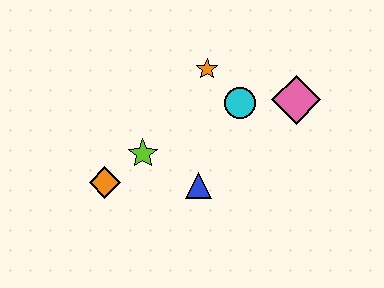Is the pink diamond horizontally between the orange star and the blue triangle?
No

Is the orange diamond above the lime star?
No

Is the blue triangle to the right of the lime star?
Yes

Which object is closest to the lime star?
The orange diamond is closest to the lime star.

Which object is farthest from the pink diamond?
The orange diamond is farthest from the pink diamond.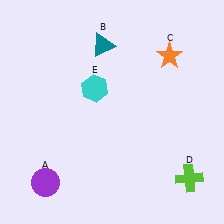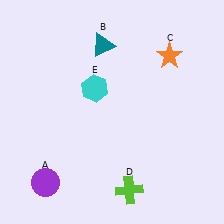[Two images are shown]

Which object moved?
The lime cross (D) moved left.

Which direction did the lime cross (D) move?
The lime cross (D) moved left.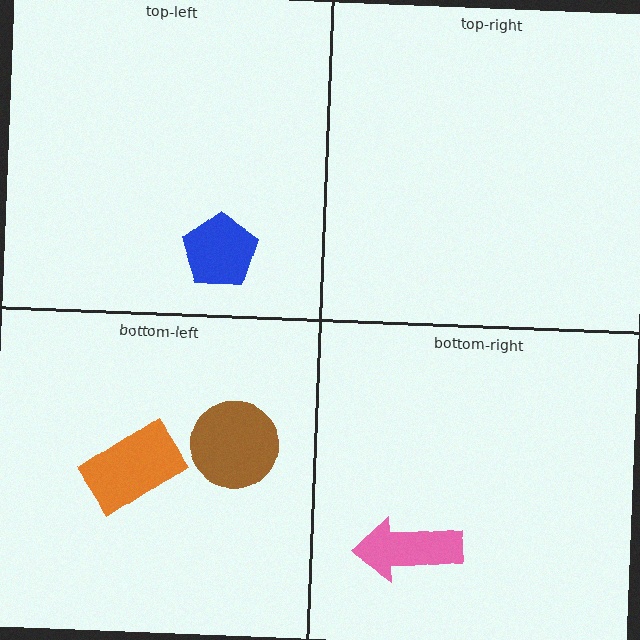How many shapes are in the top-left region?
1.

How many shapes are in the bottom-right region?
1.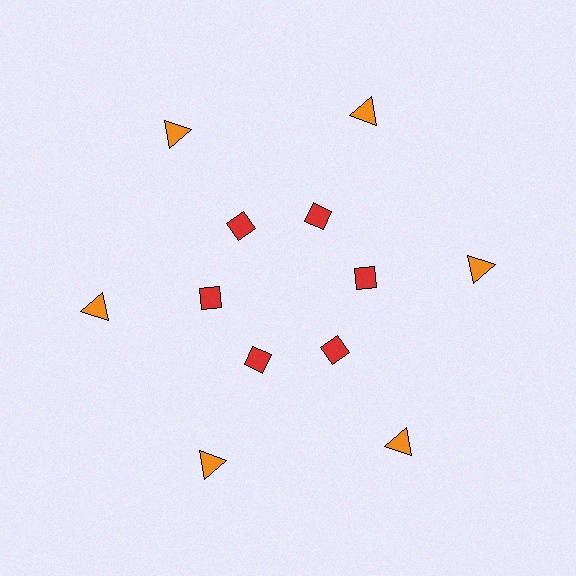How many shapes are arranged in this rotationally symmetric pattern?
There are 12 shapes, arranged in 6 groups of 2.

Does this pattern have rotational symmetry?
Yes, this pattern has 6-fold rotational symmetry. It looks the same after rotating 60 degrees around the center.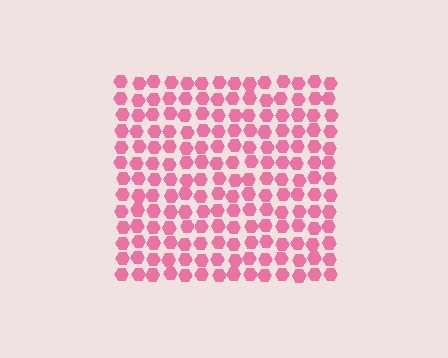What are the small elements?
The small elements are hexagons.